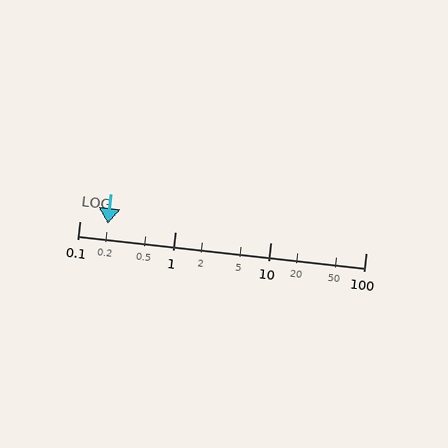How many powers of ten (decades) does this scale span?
The scale spans 3 decades, from 0.1 to 100.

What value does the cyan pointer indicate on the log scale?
The pointer indicates approximately 0.2.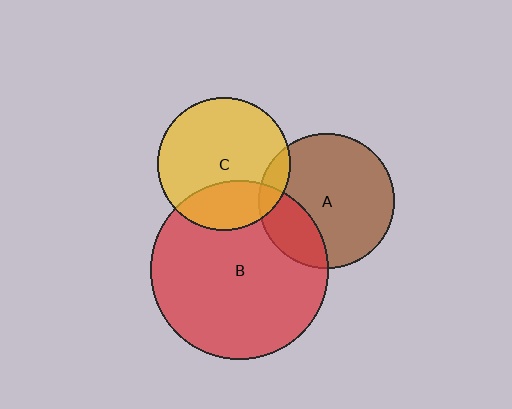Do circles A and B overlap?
Yes.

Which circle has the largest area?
Circle B (red).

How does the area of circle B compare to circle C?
Approximately 1.8 times.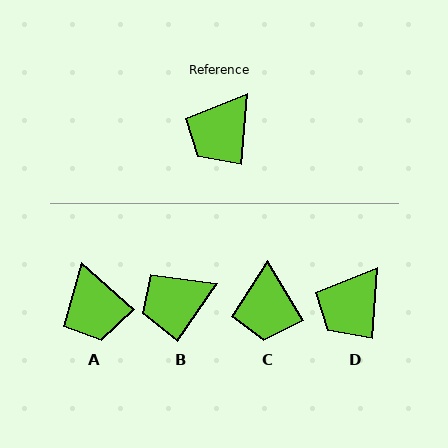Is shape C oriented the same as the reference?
No, it is off by about 36 degrees.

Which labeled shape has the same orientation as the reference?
D.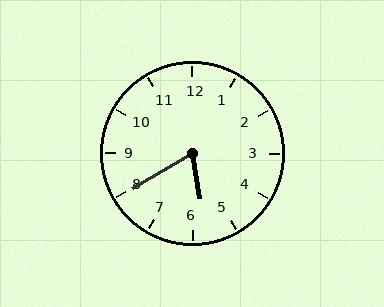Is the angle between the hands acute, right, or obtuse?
It is acute.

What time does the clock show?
5:40.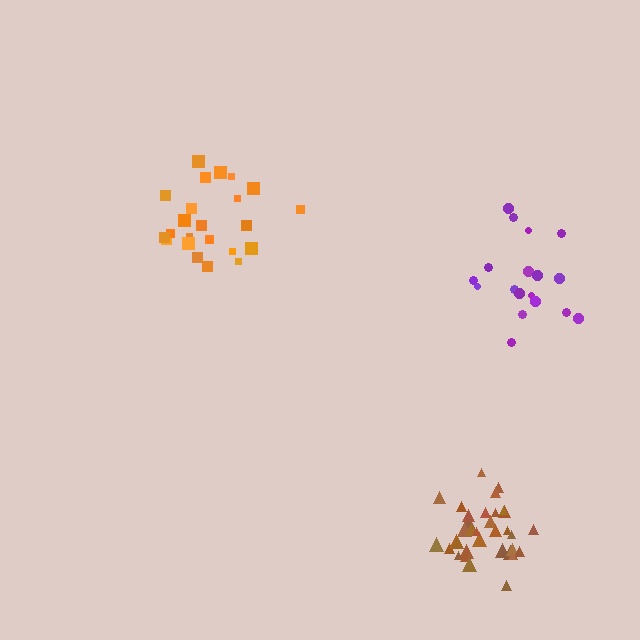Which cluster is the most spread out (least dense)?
Purple.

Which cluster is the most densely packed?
Brown.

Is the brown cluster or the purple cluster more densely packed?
Brown.